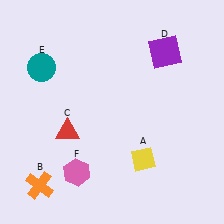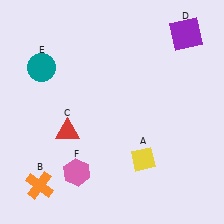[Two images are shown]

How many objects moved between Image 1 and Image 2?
1 object moved between the two images.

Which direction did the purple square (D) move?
The purple square (D) moved right.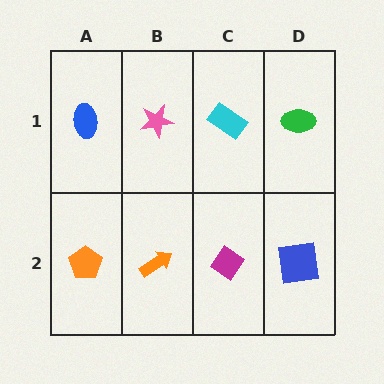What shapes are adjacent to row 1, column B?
An orange arrow (row 2, column B), a blue ellipse (row 1, column A), a cyan rectangle (row 1, column C).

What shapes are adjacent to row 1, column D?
A blue square (row 2, column D), a cyan rectangle (row 1, column C).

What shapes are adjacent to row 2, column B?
A pink star (row 1, column B), an orange pentagon (row 2, column A), a magenta diamond (row 2, column C).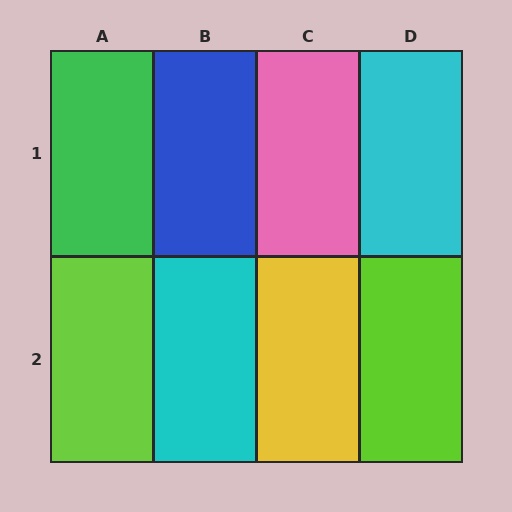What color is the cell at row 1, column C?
Pink.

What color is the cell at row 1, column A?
Green.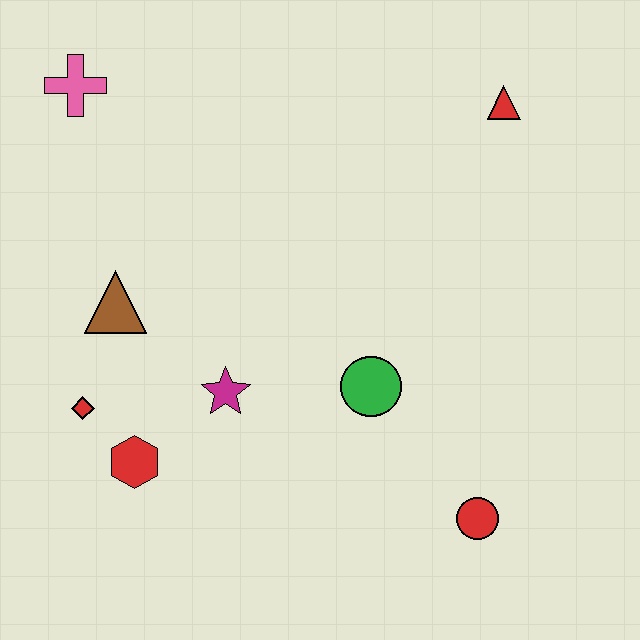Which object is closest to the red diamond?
The red hexagon is closest to the red diamond.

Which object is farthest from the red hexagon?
The red triangle is farthest from the red hexagon.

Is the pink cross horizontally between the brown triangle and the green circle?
No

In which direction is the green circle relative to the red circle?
The green circle is above the red circle.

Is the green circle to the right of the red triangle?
No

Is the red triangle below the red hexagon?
No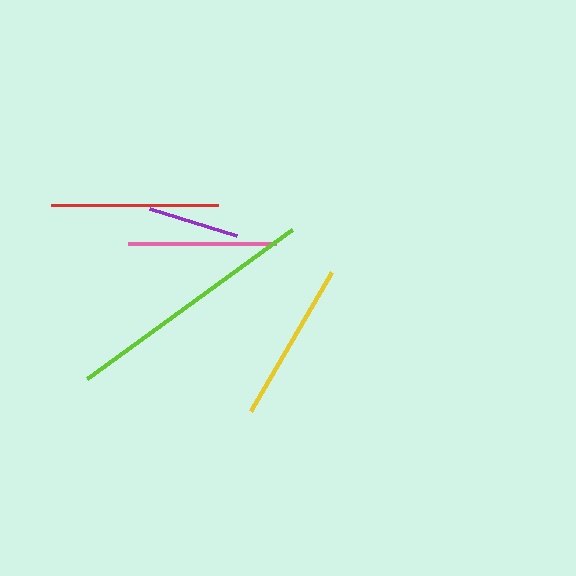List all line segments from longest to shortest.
From longest to shortest: lime, red, yellow, pink, purple.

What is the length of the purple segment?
The purple segment is approximately 91 pixels long.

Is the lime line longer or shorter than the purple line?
The lime line is longer than the purple line.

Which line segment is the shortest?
The purple line is the shortest at approximately 91 pixels.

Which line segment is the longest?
The lime line is the longest at approximately 253 pixels.